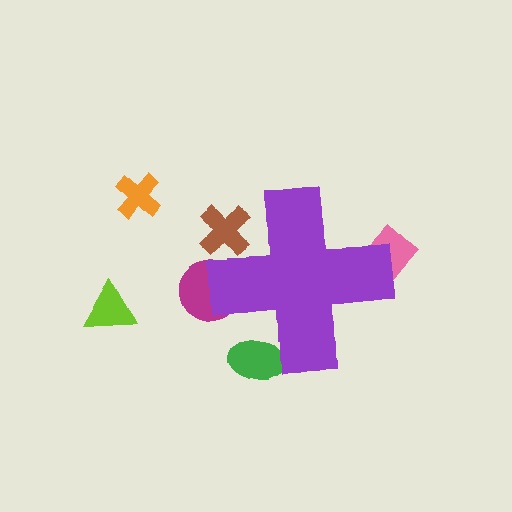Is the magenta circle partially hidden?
Yes, the magenta circle is partially hidden behind the purple cross.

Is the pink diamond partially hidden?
Yes, the pink diamond is partially hidden behind the purple cross.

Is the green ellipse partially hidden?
Yes, the green ellipse is partially hidden behind the purple cross.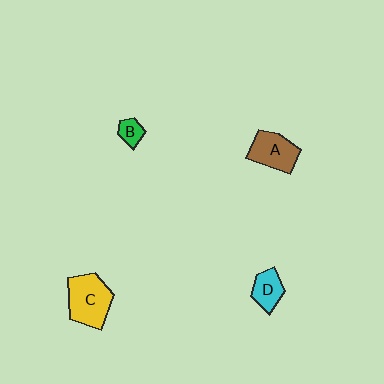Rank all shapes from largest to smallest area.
From largest to smallest: C (yellow), A (brown), D (cyan), B (green).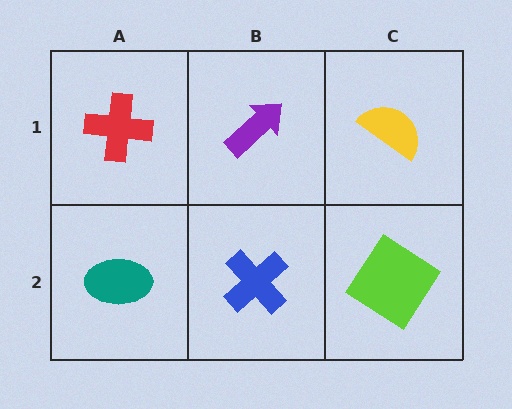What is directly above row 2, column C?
A yellow semicircle.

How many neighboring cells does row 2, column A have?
2.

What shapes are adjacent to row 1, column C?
A lime diamond (row 2, column C), a purple arrow (row 1, column B).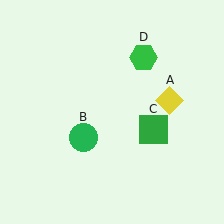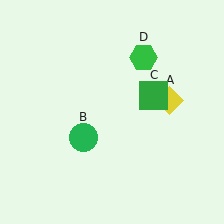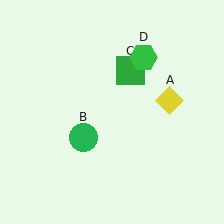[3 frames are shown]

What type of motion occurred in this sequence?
The green square (object C) rotated counterclockwise around the center of the scene.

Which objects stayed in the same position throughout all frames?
Yellow diamond (object A) and green circle (object B) and green hexagon (object D) remained stationary.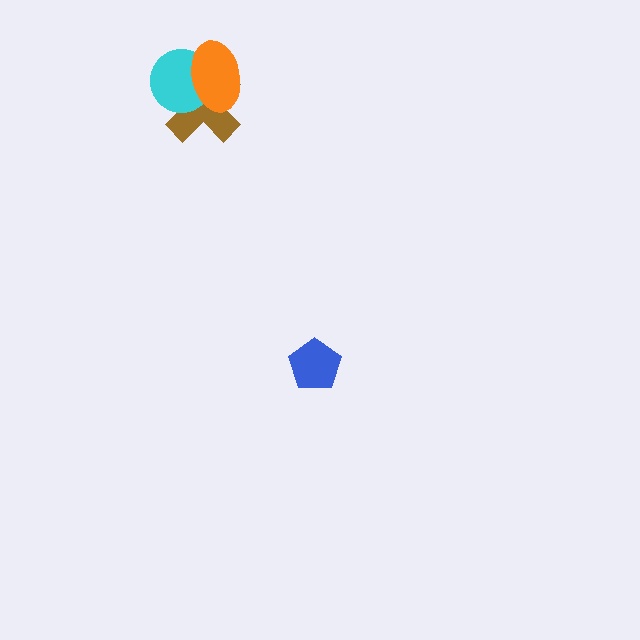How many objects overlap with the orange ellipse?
2 objects overlap with the orange ellipse.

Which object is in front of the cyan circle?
The orange ellipse is in front of the cyan circle.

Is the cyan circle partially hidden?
Yes, it is partially covered by another shape.